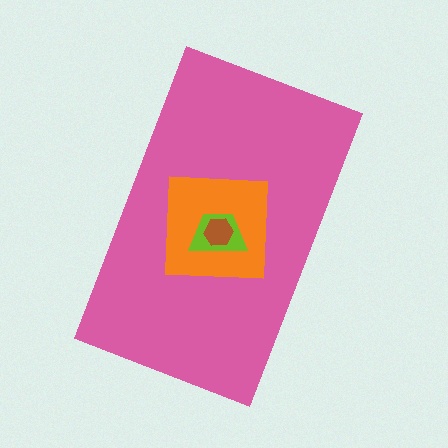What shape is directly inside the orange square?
The lime trapezoid.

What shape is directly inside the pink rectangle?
The orange square.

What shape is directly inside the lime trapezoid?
The brown hexagon.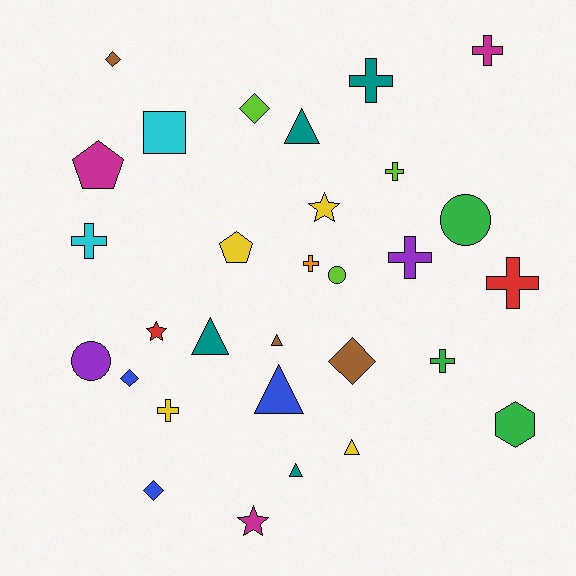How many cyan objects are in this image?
There are 2 cyan objects.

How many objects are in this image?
There are 30 objects.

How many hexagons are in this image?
There is 1 hexagon.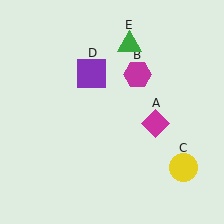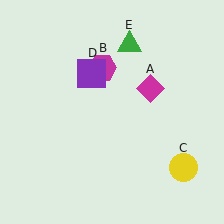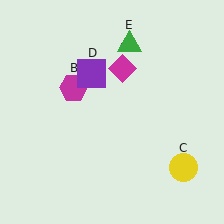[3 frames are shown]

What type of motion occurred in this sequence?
The magenta diamond (object A), magenta hexagon (object B) rotated counterclockwise around the center of the scene.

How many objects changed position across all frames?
2 objects changed position: magenta diamond (object A), magenta hexagon (object B).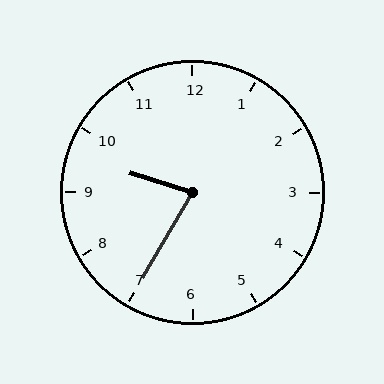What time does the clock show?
9:35.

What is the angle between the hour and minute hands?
Approximately 78 degrees.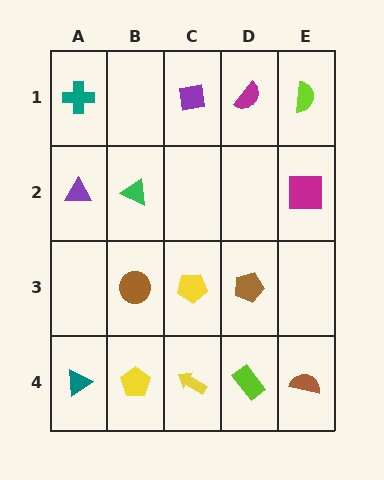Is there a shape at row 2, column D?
No, that cell is empty.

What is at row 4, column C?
A yellow arrow.